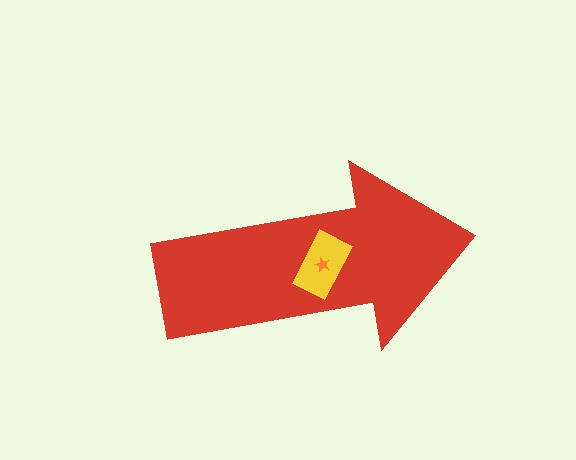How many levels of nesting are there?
3.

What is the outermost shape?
The red arrow.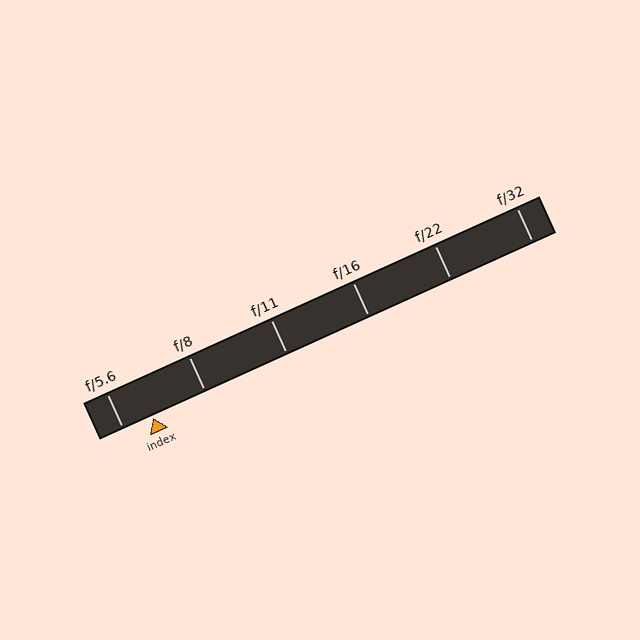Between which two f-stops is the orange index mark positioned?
The index mark is between f/5.6 and f/8.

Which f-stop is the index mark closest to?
The index mark is closest to f/5.6.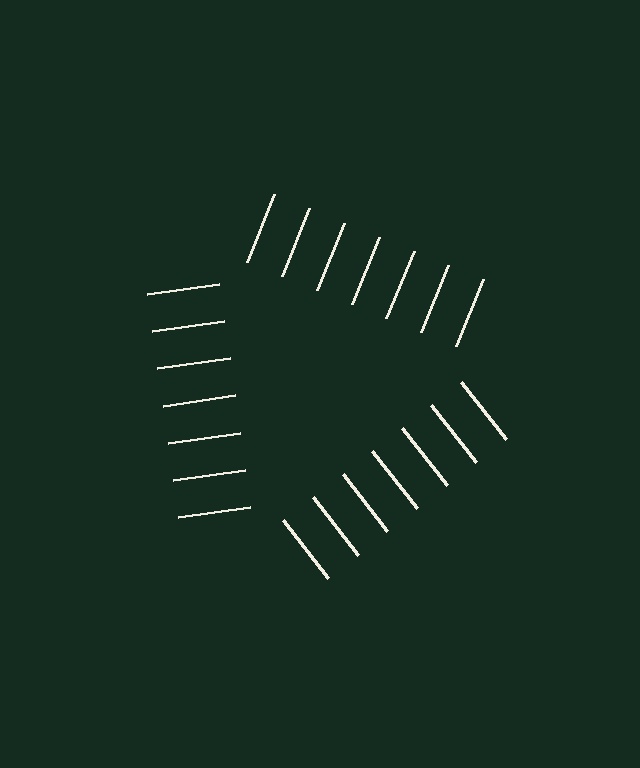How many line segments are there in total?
21 — 7 along each of the 3 edges.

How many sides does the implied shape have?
3 sides — the line-ends trace a triangle.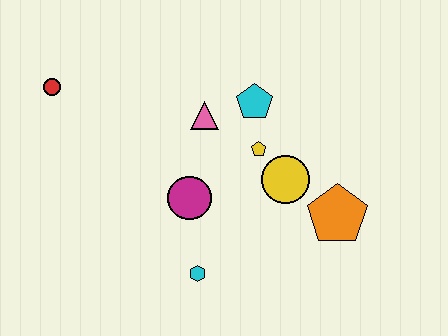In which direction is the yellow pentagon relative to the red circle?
The yellow pentagon is to the right of the red circle.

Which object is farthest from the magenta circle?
The red circle is farthest from the magenta circle.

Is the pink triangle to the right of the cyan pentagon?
No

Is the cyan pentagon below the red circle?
Yes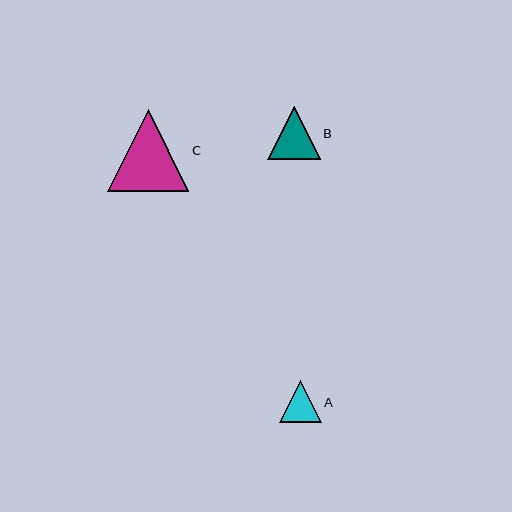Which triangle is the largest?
Triangle C is the largest with a size of approximately 81 pixels.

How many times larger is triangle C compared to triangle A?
Triangle C is approximately 2.0 times the size of triangle A.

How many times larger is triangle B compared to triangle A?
Triangle B is approximately 1.3 times the size of triangle A.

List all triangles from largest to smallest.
From largest to smallest: C, B, A.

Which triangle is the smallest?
Triangle A is the smallest with a size of approximately 41 pixels.